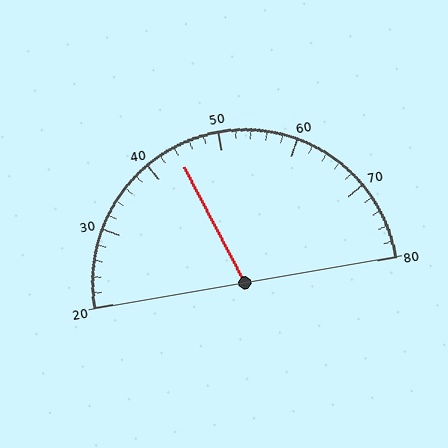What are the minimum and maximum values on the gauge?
The gauge ranges from 20 to 80.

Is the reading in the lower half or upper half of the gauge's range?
The reading is in the lower half of the range (20 to 80).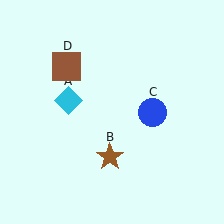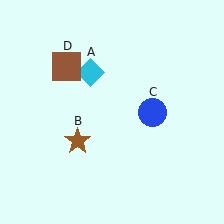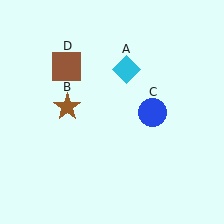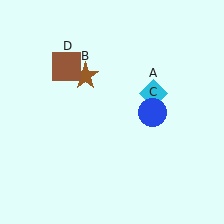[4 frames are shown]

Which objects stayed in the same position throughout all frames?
Blue circle (object C) and brown square (object D) remained stationary.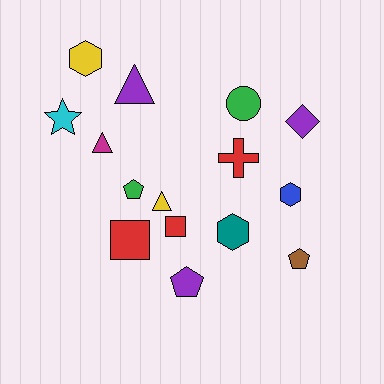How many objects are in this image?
There are 15 objects.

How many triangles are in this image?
There are 3 triangles.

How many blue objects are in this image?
There is 1 blue object.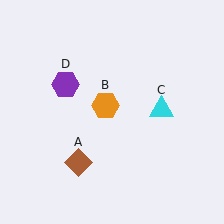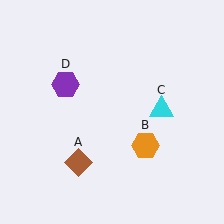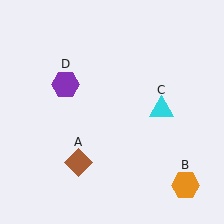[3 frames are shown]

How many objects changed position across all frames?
1 object changed position: orange hexagon (object B).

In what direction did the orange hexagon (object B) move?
The orange hexagon (object B) moved down and to the right.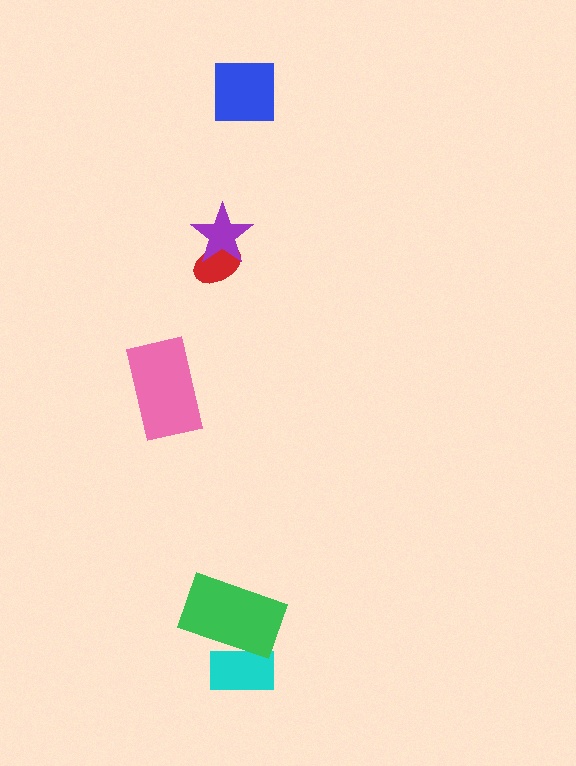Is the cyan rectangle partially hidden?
Yes, it is partially covered by another shape.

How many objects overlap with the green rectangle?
1 object overlaps with the green rectangle.